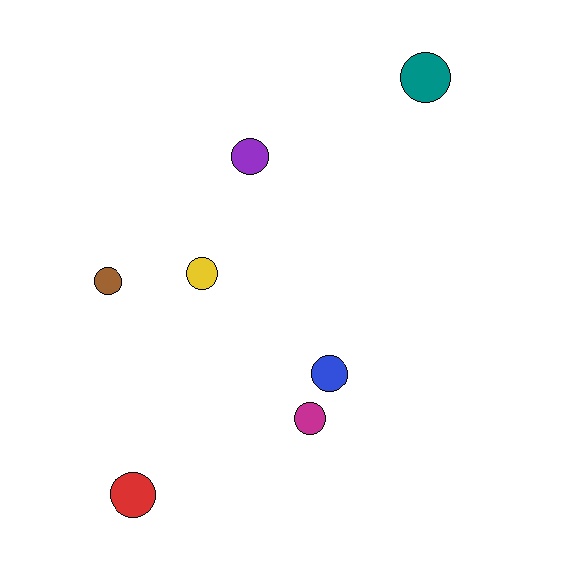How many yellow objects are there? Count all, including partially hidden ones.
There is 1 yellow object.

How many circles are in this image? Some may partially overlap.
There are 7 circles.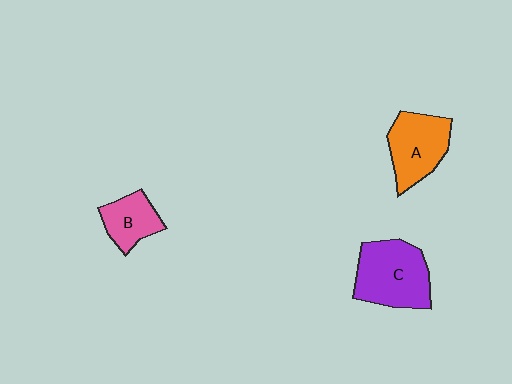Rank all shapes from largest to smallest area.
From largest to smallest: C (purple), A (orange), B (pink).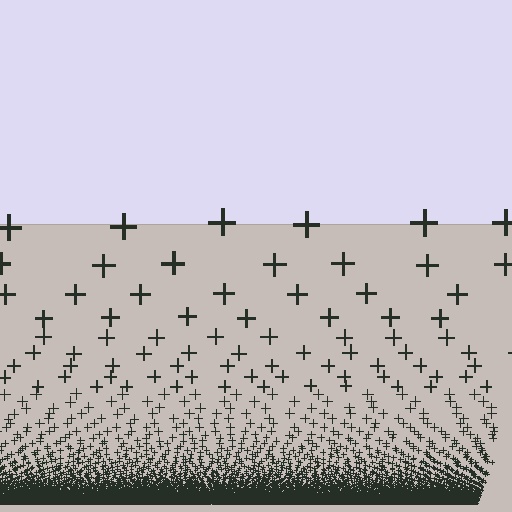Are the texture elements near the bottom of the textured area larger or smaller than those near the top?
Smaller. The gradient is inverted — elements near the bottom are smaller and denser.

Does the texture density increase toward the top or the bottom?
Density increases toward the bottom.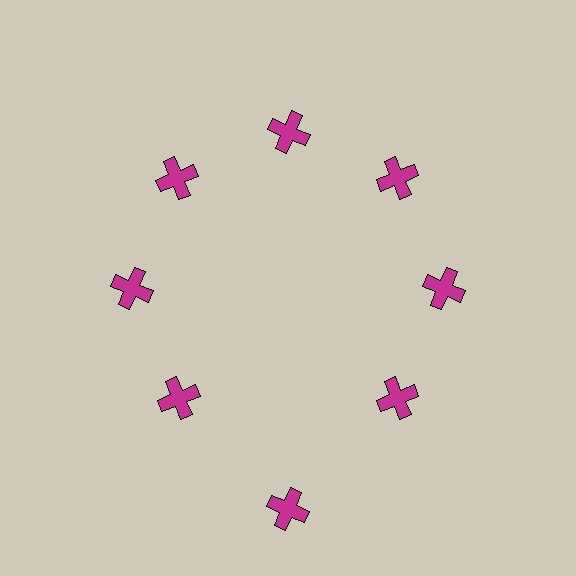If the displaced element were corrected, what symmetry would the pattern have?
It would have 8-fold rotational symmetry — the pattern would map onto itself every 45 degrees.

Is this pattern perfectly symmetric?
No. The 8 magenta crosses are arranged in a ring, but one element near the 6 o'clock position is pushed outward from the center, breaking the 8-fold rotational symmetry.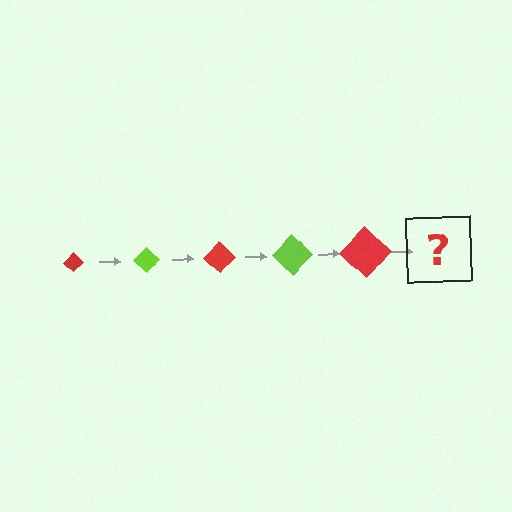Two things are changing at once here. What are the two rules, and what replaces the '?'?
The two rules are that the diamond grows larger each step and the color cycles through red and lime. The '?' should be a lime diamond, larger than the previous one.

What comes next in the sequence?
The next element should be a lime diamond, larger than the previous one.